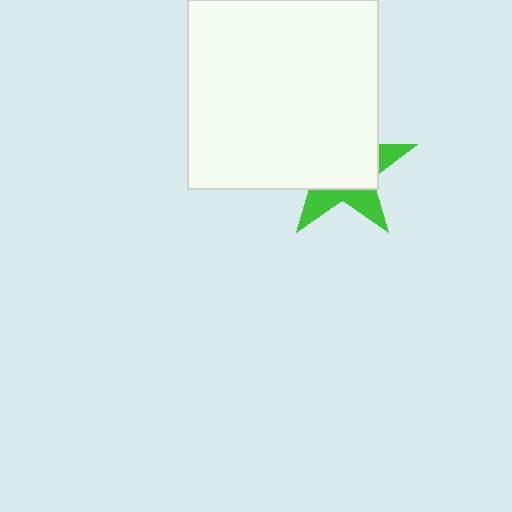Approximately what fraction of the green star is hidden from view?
Roughly 65% of the green star is hidden behind the white square.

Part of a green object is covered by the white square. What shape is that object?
It is a star.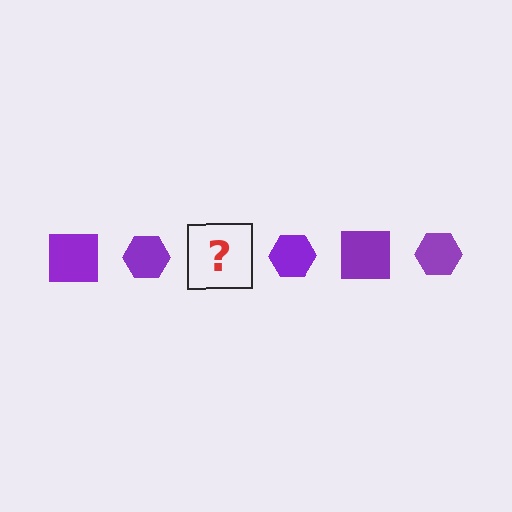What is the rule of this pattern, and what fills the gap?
The rule is that the pattern cycles through square, hexagon shapes in purple. The gap should be filled with a purple square.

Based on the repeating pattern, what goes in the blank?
The blank should be a purple square.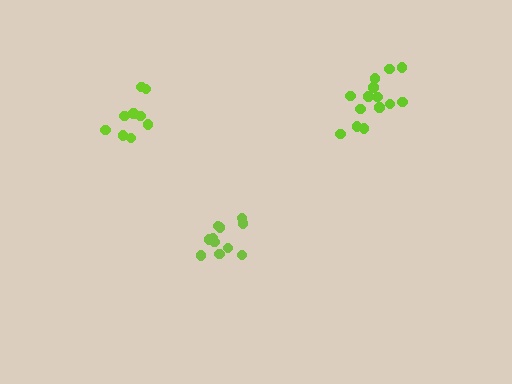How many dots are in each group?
Group 1: 9 dots, Group 2: 14 dots, Group 3: 12 dots (35 total).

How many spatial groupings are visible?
There are 3 spatial groupings.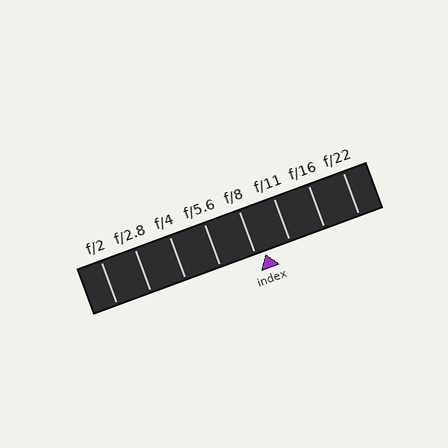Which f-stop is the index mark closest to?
The index mark is closest to f/8.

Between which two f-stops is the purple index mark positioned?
The index mark is between f/8 and f/11.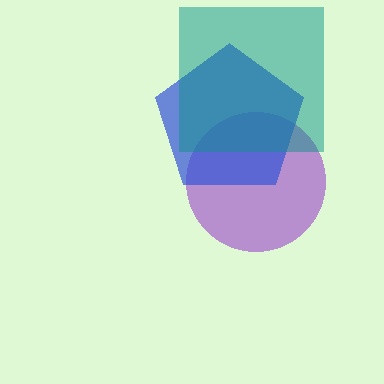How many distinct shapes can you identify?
There are 3 distinct shapes: a purple circle, a blue pentagon, a teal square.